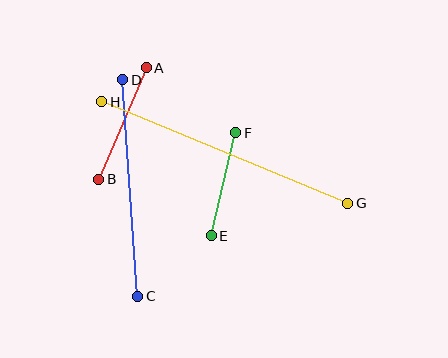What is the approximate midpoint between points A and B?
The midpoint is at approximately (122, 123) pixels.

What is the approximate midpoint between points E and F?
The midpoint is at approximately (224, 184) pixels.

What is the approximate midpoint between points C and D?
The midpoint is at approximately (130, 188) pixels.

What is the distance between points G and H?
The distance is approximately 266 pixels.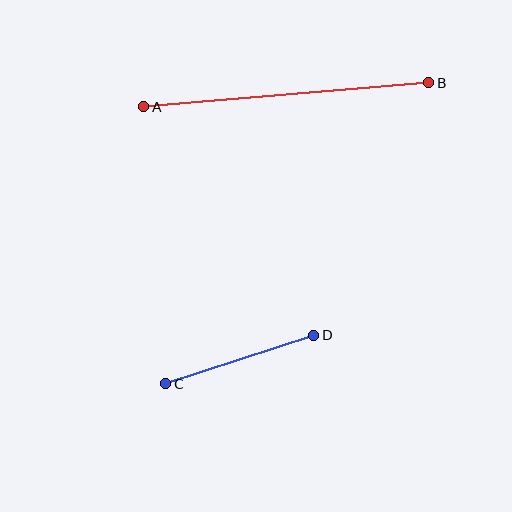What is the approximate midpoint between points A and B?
The midpoint is at approximately (286, 95) pixels.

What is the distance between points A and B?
The distance is approximately 286 pixels.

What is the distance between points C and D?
The distance is approximately 156 pixels.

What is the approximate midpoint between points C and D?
The midpoint is at approximately (240, 360) pixels.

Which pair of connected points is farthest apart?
Points A and B are farthest apart.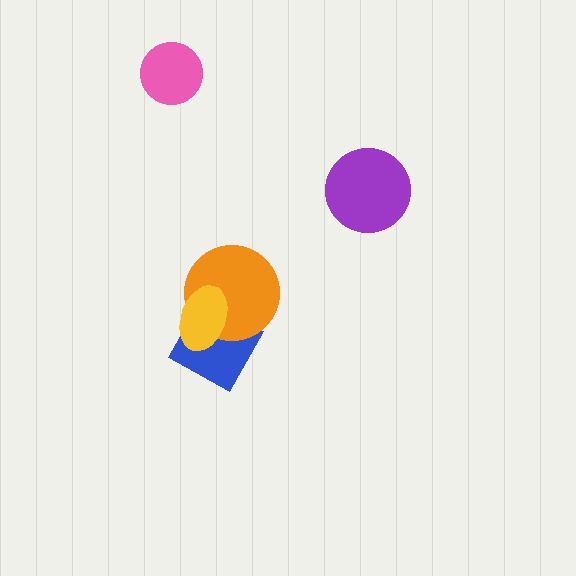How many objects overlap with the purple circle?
0 objects overlap with the purple circle.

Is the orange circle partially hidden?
Yes, it is partially covered by another shape.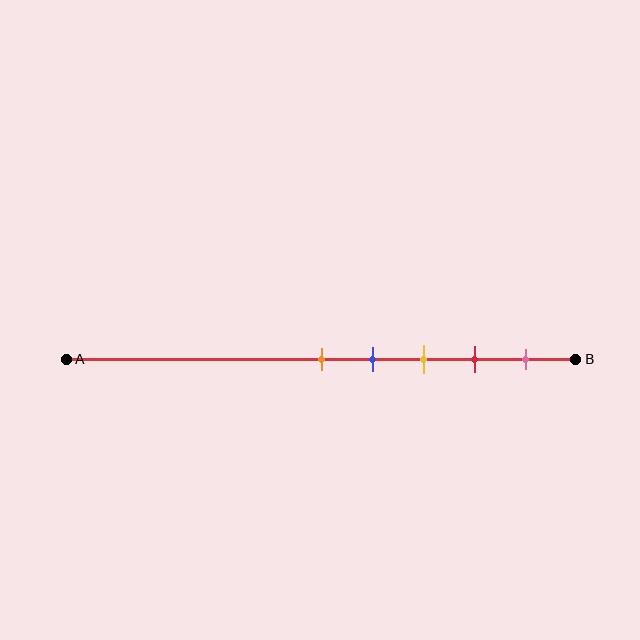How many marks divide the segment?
There are 5 marks dividing the segment.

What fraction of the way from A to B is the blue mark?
The blue mark is approximately 60% (0.6) of the way from A to B.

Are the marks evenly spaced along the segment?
Yes, the marks are approximately evenly spaced.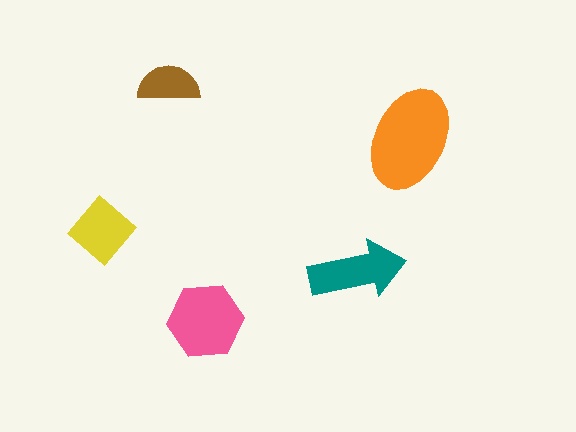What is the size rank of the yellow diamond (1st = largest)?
4th.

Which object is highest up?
The brown semicircle is topmost.